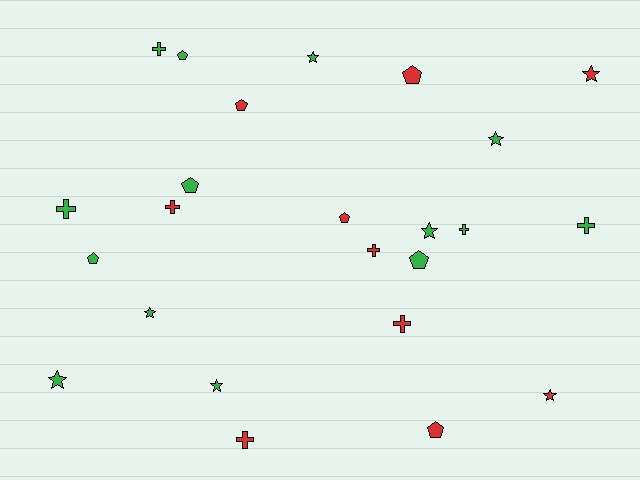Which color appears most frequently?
Green, with 14 objects.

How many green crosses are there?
There are 4 green crosses.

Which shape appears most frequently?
Star, with 8 objects.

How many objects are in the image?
There are 24 objects.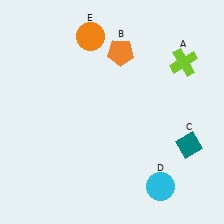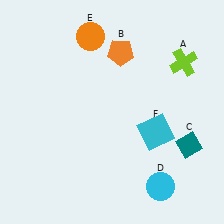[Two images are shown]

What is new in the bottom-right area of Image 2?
A cyan square (F) was added in the bottom-right area of Image 2.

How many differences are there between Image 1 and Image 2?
There is 1 difference between the two images.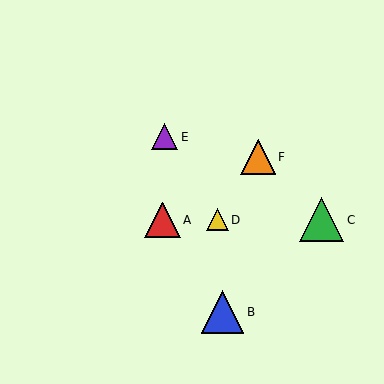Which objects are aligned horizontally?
Objects A, C, D are aligned horizontally.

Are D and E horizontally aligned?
No, D is at y≈220 and E is at y≈137.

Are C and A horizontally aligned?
Yes, both are at y≈220.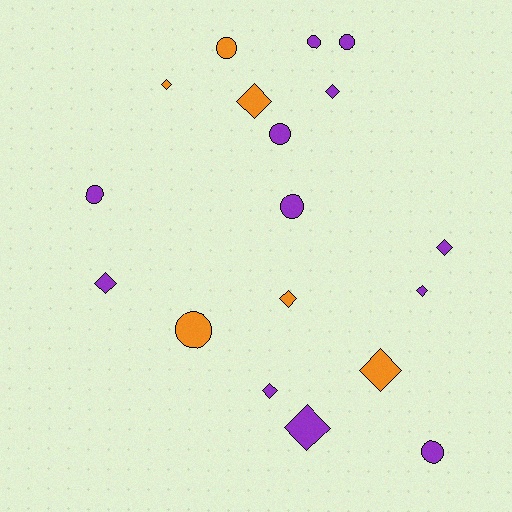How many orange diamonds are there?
There are 4 orange diamonds.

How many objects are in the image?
There are 18 objects.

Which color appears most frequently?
Purple, with 12 objects.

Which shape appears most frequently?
Diamond, with 10 objects.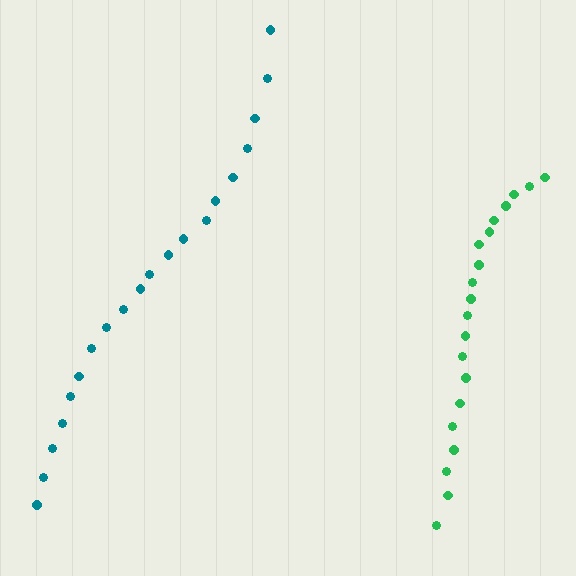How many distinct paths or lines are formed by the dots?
There are 2 distinct paths.